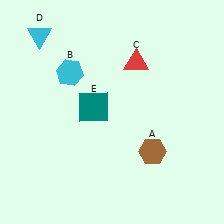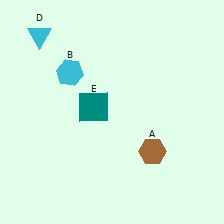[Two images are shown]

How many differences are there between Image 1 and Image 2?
There is 1 difference between the two images.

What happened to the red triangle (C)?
The red triangle (C) was removed in Image 2. It was in the top-right area of Image 1.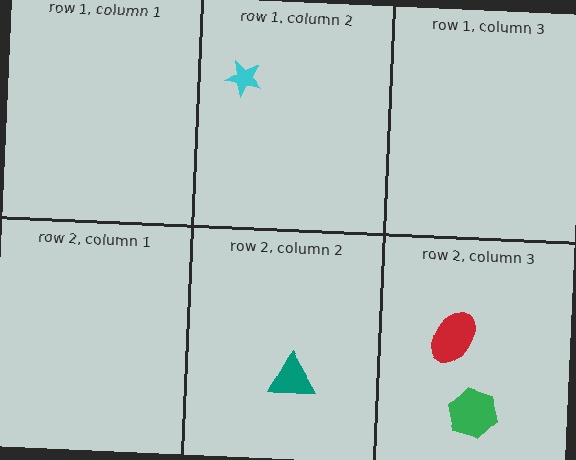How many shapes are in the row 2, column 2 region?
1.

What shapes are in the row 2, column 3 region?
The green hexagon, the red ellipse.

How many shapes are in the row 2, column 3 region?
2.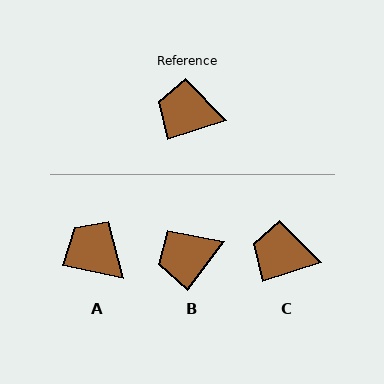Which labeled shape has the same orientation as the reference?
C.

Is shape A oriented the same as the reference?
No, it is off by about 31 degrees.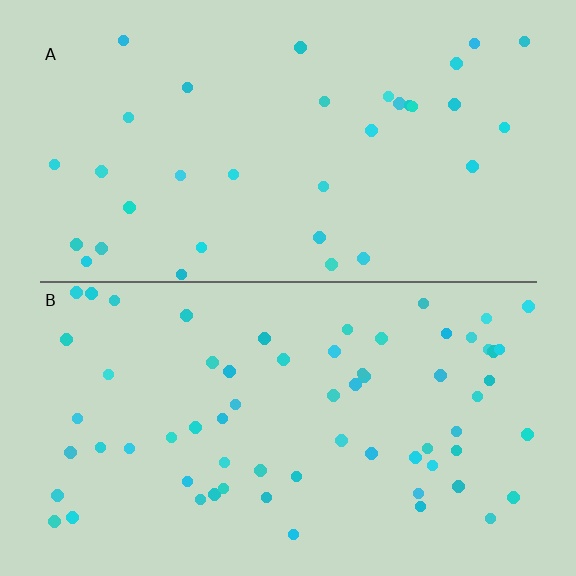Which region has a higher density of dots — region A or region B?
B (the bottom).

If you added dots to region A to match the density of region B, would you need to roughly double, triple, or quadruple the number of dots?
Approximately double.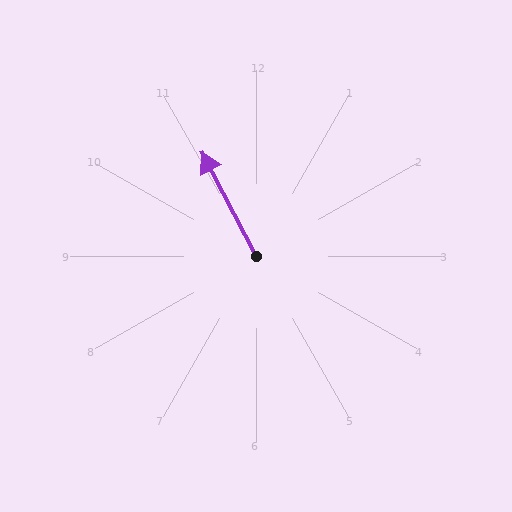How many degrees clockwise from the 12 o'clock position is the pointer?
Approximately 333 degrees.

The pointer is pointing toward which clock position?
Roughly 11 o'clock.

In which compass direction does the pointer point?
Northwest.